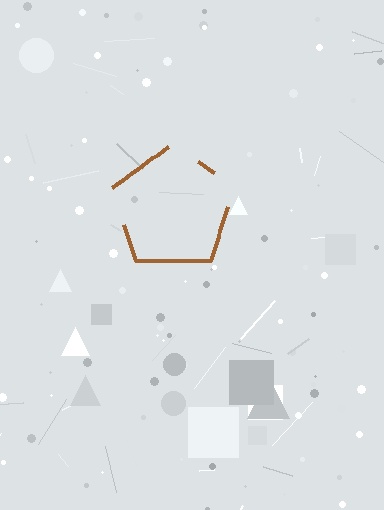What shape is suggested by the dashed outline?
The dashed outline suggests a pentagon.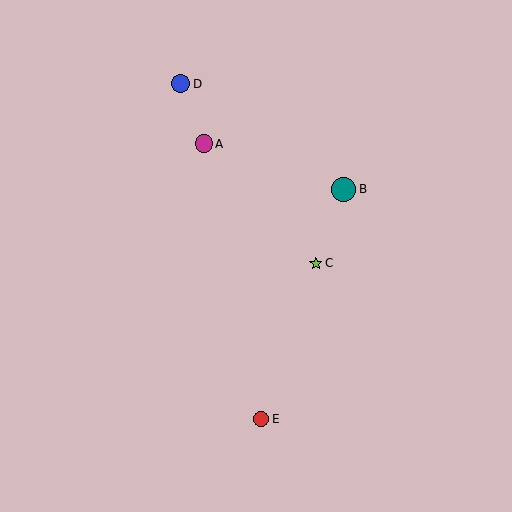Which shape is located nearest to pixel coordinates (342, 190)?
The teal circle (labeled B) at (344, 189) is nearest to that location.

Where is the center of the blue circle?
The center of the blue circle is at (181, 84).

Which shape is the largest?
The teal circle (labeled B) is the largest.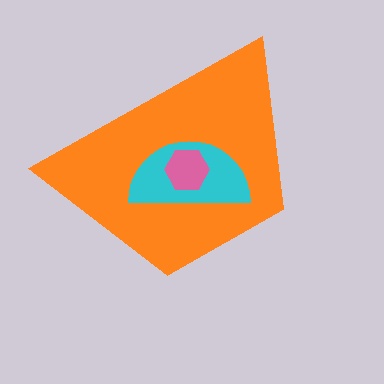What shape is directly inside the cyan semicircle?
The pink hexagon.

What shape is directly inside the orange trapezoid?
The cyan semicircle.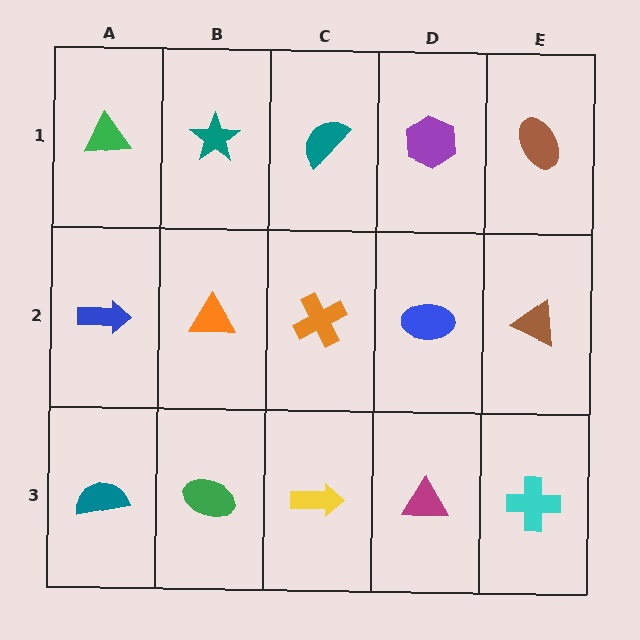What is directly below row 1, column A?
A blue arrow.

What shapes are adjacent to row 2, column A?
A green triangle (row 1, column A), a teal semicircle (row 3, column A), an orange triangle (row 2, column B).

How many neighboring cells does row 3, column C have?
3.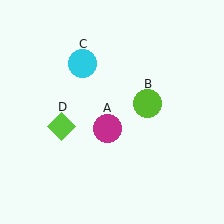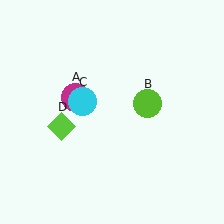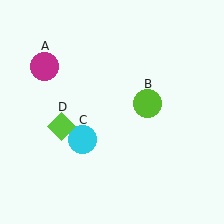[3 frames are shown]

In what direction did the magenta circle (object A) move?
The magenta circle (object A) moved up and to the left.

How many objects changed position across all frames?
2 objects changed position: magenta circle (object A), cyan circle (object C).